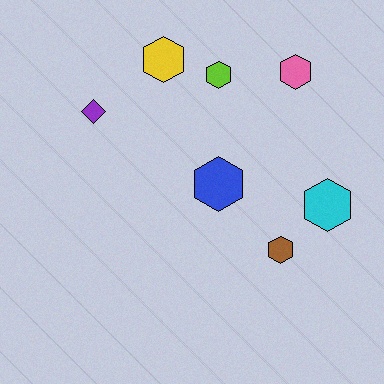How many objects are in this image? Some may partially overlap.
There are 7 objects.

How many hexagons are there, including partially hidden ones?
There are 6 hexagons.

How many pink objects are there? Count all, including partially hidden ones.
There is 1 pink object.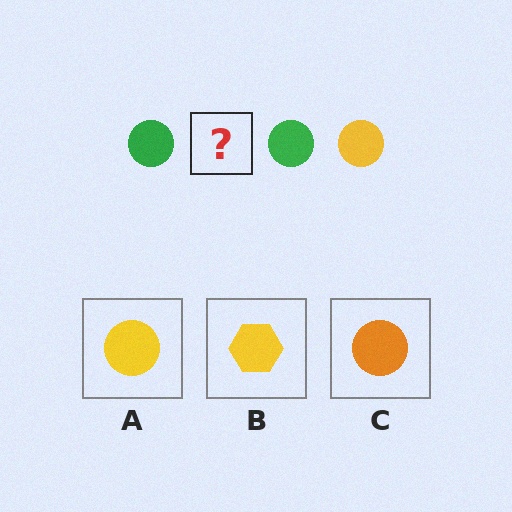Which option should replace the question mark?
Option A.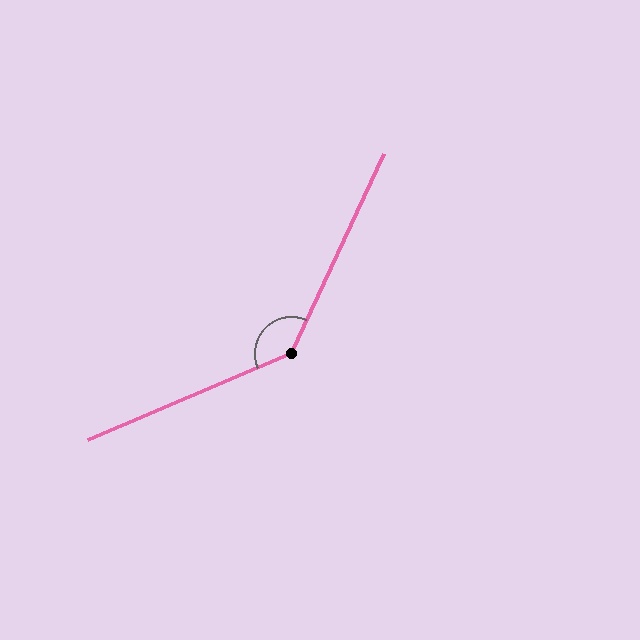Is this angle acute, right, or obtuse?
It is obtuse.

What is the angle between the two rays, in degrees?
Approximately 138 degrees.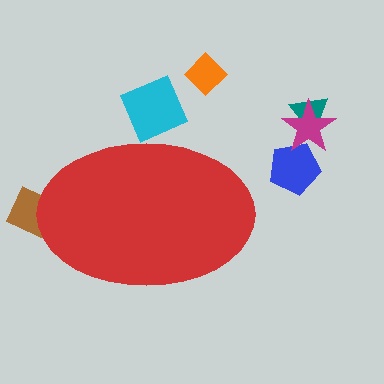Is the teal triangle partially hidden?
No, the teal triangle is fully visible.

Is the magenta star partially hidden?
No, the magenta star is fully visible.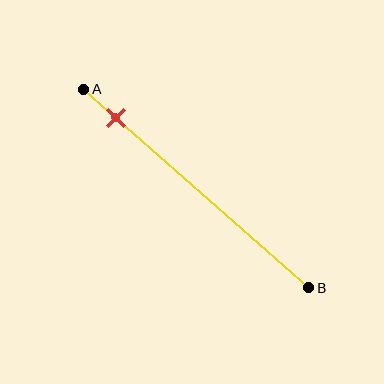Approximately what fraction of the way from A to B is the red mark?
The red mark is approximately 15% of the way from A to B.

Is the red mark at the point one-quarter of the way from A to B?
No, the mark is at about 15% from A, not at the 25% one-quarter point.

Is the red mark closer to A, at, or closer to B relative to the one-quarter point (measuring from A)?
The red mark is closer to point A than the one-quarter point of segment AB.